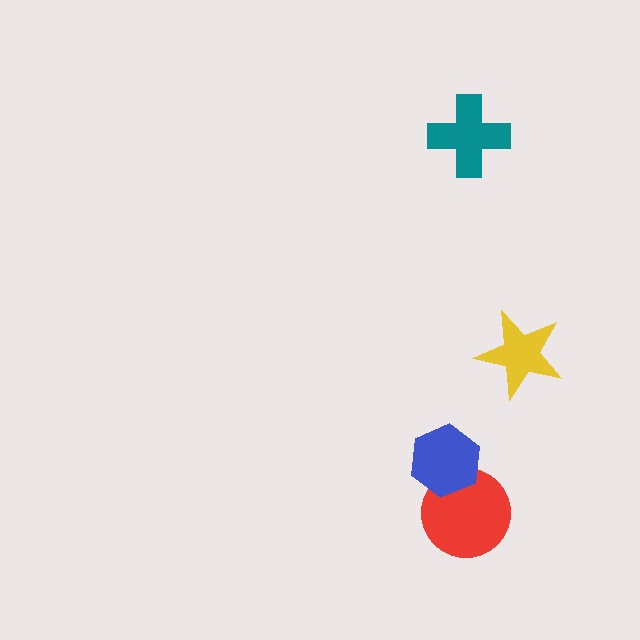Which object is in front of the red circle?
The blue hexagon is in front of the red circle.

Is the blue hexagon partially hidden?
No, no other shape covers it.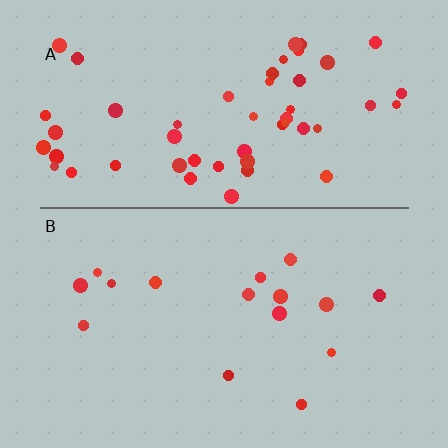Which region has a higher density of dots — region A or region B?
A (the top).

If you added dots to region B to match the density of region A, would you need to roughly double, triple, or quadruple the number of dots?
Approximately triple.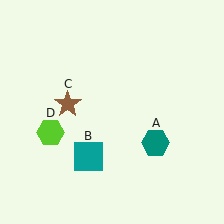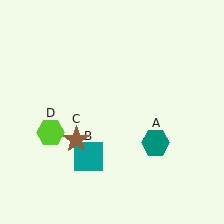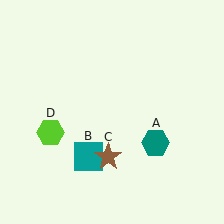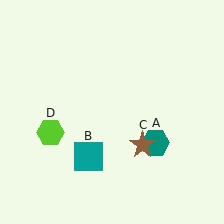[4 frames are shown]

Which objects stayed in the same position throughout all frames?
Teal hexagon (object A) and teal square (object B) and lime hexagon (object D) remained stationary.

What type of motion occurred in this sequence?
The brown star (object C) rotated counterclockwise around the center of the scene.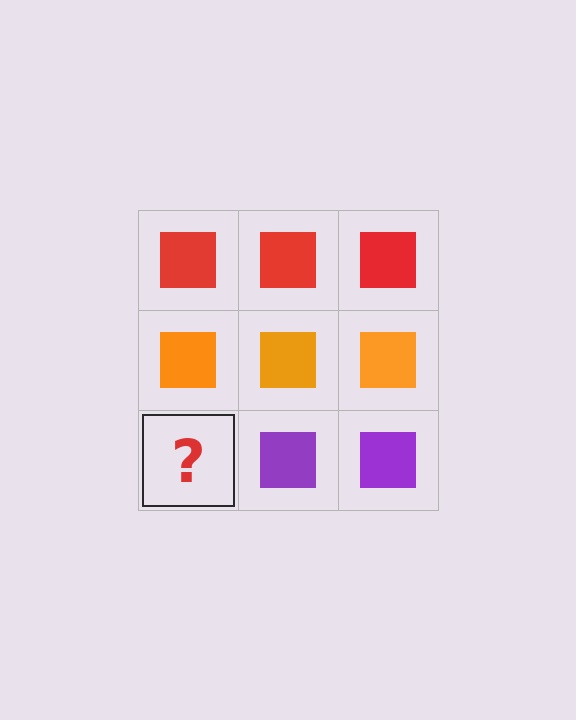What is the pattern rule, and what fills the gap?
The rule is that each row has a consistent color. The gap should be filled with a purple square.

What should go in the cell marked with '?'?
The missing cell should contain a purple square.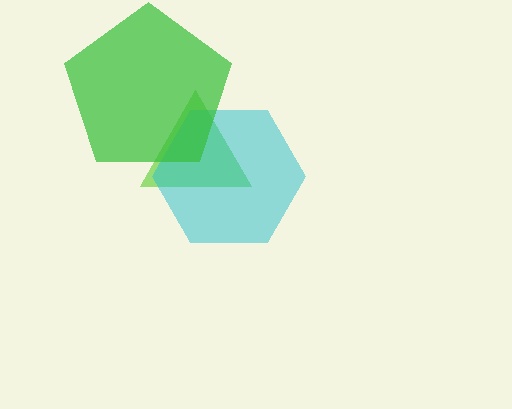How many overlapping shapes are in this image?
There are 3 overlapping shapes in the image.